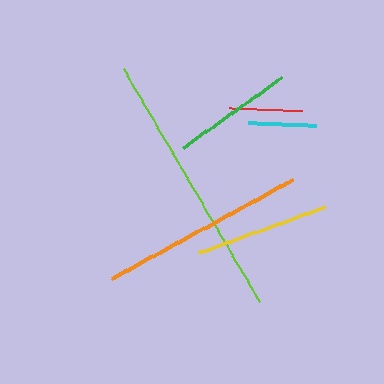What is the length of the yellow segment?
The yellow segment is approximately 135 pixels long.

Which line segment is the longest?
The lime line is the longest at approximately 269 pixels.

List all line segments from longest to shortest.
From longest to shortest: lime, orange, yellow, green, red, cyan.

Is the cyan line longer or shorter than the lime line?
The lime line is longer than the cyan line.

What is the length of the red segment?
The red segment is approximately 73 pixels long.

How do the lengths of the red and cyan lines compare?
The red and cyan lines are approximately the same length.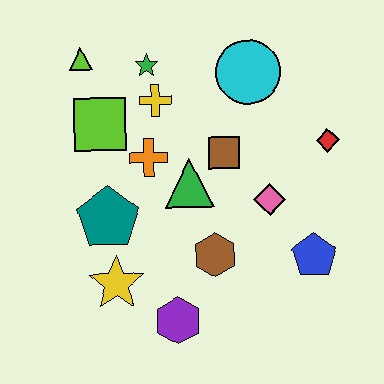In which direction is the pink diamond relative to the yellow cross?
The pink diamond is to the right of the yellow cross.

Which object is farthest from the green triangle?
The lime triangle is farthest from the green triangle.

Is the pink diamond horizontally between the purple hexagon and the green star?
No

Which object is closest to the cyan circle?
The brown square is closest to the cyan circle.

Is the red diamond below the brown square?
No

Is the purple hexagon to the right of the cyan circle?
No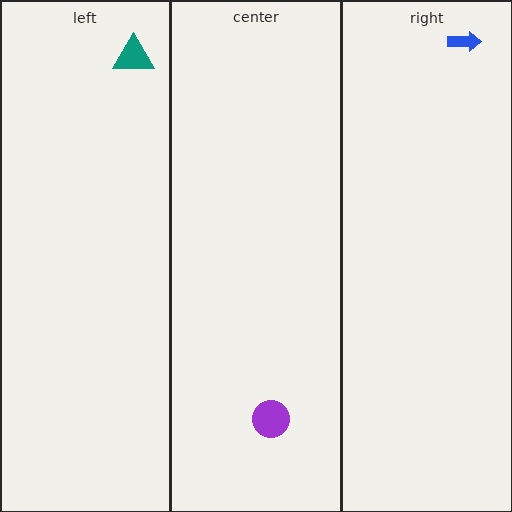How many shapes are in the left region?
1.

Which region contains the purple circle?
The center region.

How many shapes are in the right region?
1.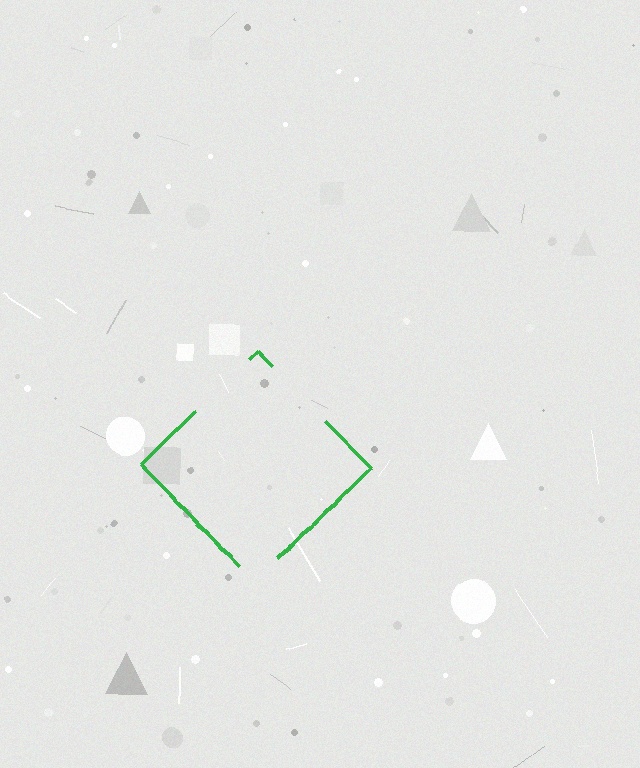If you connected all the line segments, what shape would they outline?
They would outline a diamond.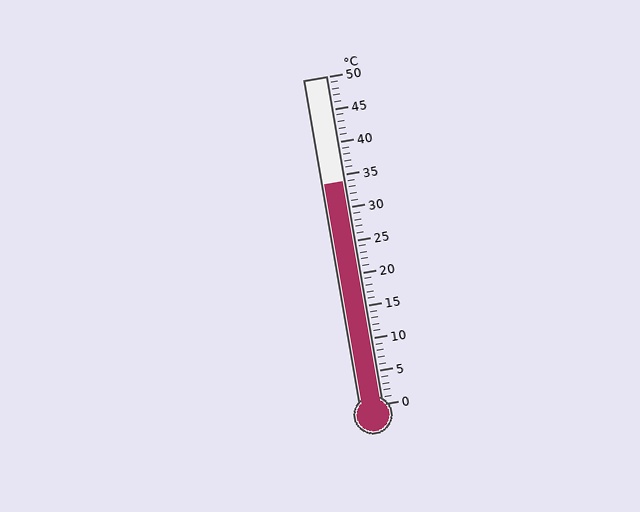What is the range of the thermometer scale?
The thermometer scale ranges from 0°C to 50°C.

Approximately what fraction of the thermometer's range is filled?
The thermometer is filled to approximately 70% of its range.